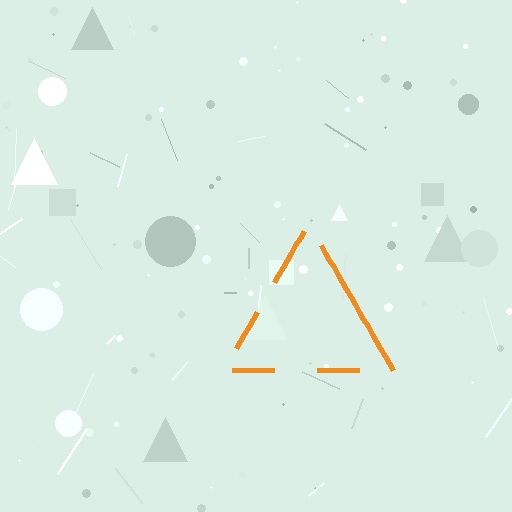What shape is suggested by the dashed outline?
The dashed outline suggests a triangle.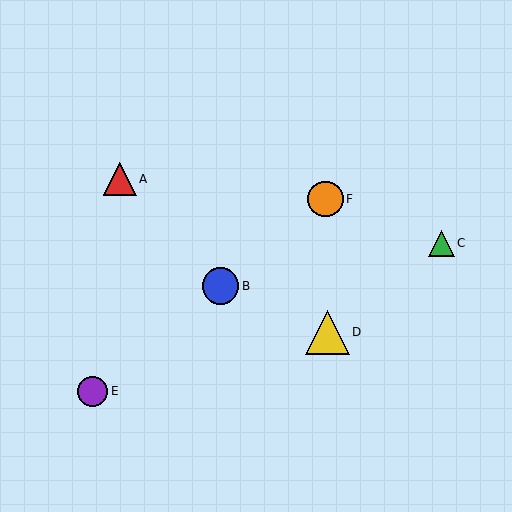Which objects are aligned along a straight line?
Objects B, E, F are aligned along a straight line.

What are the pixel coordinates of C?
Object C is at (441, 243).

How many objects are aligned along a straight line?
3 objects (B, E, F) are aligned along a straight line.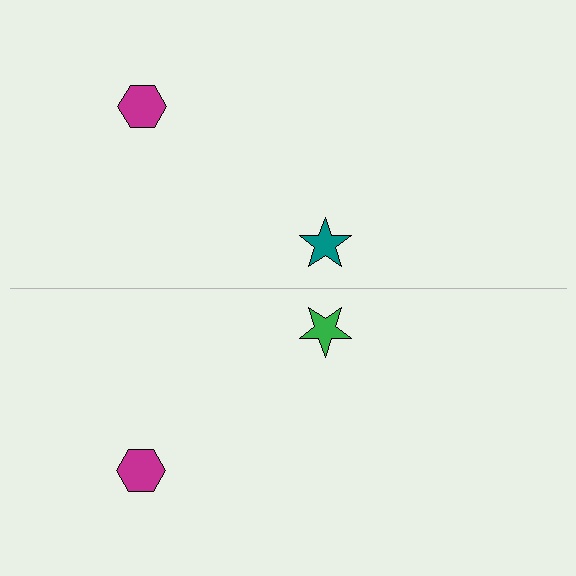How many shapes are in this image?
There are 4 shapes in this image.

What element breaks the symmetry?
The green star on the bottom side breaks the symmetry — its mirror counterpart is teal.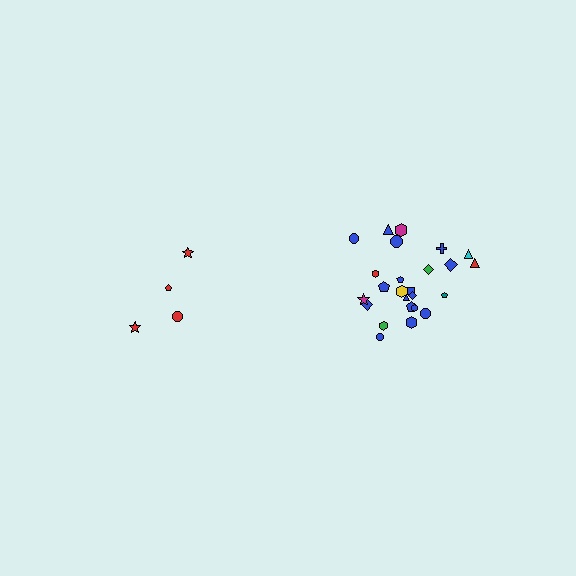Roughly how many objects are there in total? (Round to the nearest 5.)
Roughly 30 objects in total.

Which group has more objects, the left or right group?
The right group.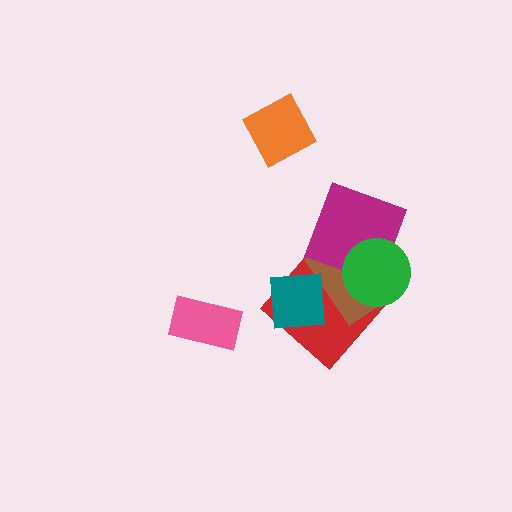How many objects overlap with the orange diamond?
0 objects overlap with the orange diamond.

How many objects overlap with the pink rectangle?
0 objects overlap with the pink rectangle.